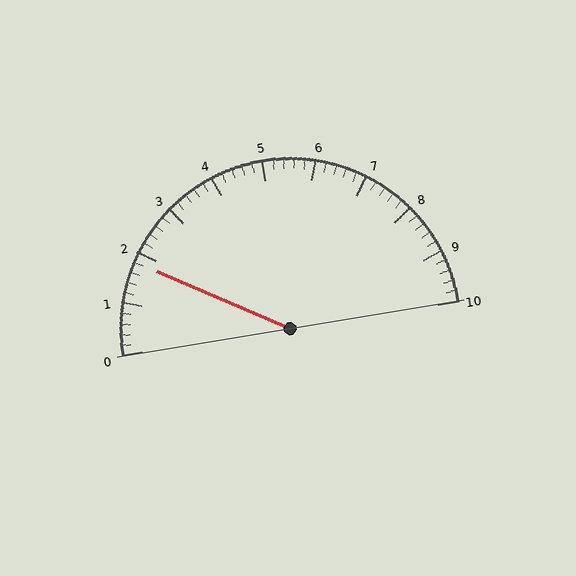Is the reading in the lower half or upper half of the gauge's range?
The reading is in the lower half of the range (0 to 10).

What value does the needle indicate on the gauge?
The needle indicates approximately 1.8.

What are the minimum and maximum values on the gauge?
The gauge ranges from 0 to 10.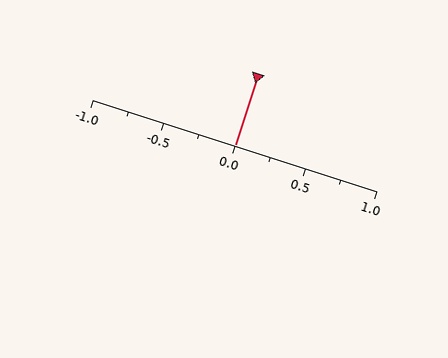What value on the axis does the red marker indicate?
The marker indicates approximately 0.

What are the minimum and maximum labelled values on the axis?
The axis runs from -1.0 to 1.0.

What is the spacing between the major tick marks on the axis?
The major ticks are spaced 0.5 apart.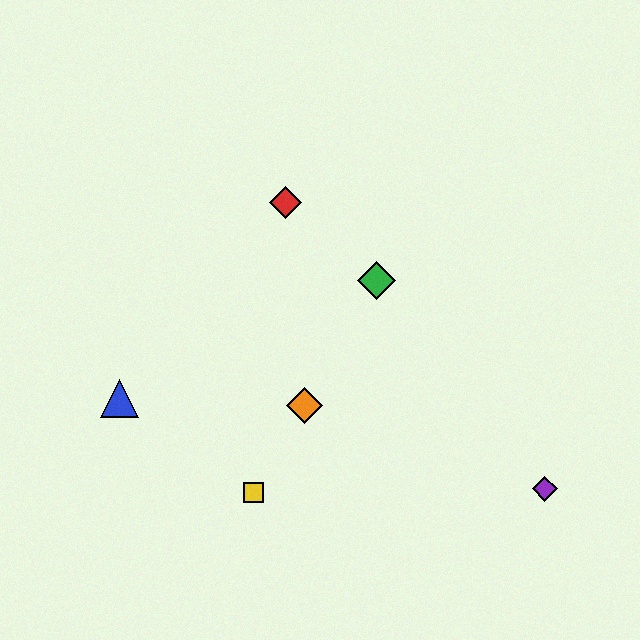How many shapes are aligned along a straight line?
3 shapes (the green diamond, the yellow square, the orange diamond) are aligned along a straight line.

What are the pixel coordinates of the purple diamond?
The purple diamond is at (545, 489).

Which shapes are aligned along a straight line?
The green diamond, the yellow square, the orange diamond are aligned along a straight line.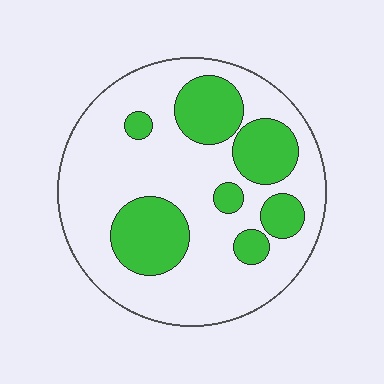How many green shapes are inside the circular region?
7.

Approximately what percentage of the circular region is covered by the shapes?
Approximately 30%.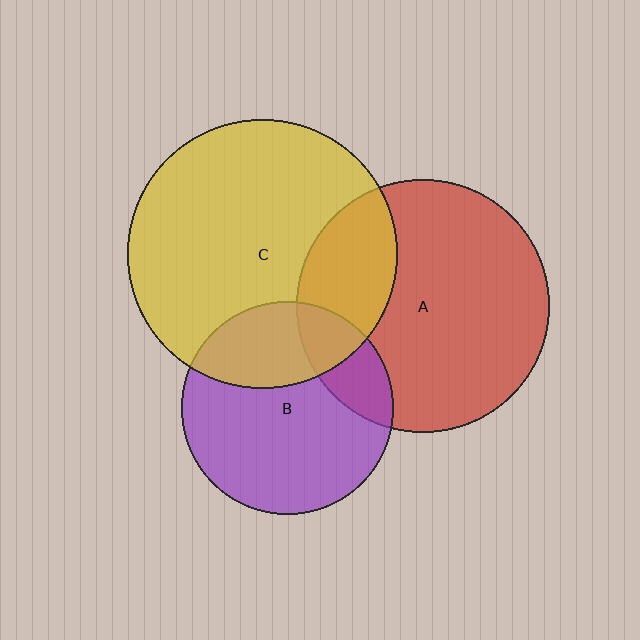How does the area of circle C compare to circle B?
Approximately 1.6 times.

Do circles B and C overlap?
Yes.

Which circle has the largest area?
Circle C (yellow).